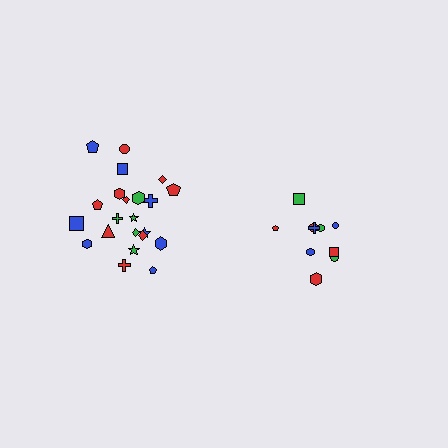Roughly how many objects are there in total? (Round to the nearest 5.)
Roughly 30 objects in total.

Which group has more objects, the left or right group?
The left group.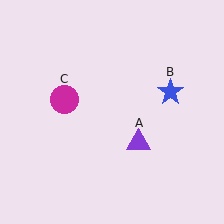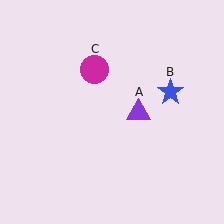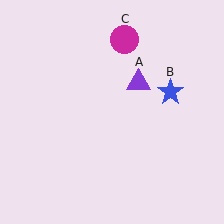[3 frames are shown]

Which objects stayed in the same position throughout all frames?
Blue star (object B) remained stationary.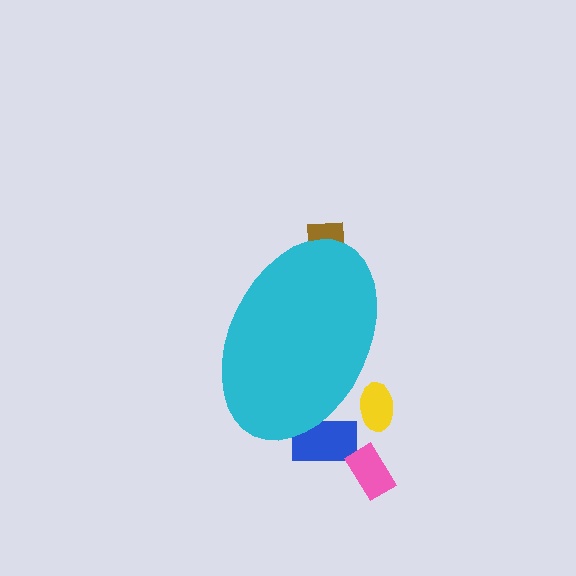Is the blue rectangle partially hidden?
Yes, the blue rectangle is partially hidden behind the cyan ellipse.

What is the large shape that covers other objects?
A cyan ellipse.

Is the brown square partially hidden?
Yes, the brown square is partially hidden behind the cyan ellipse.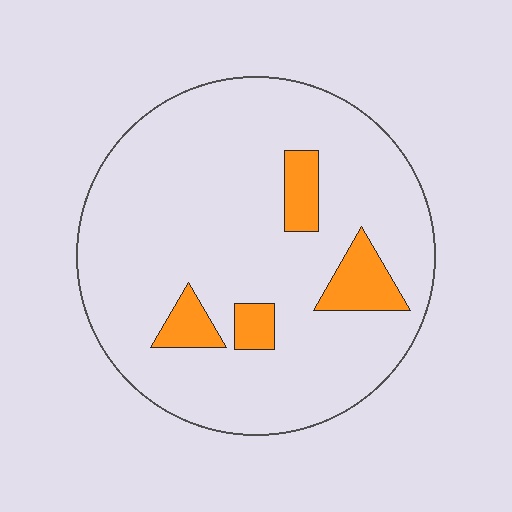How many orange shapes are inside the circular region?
4.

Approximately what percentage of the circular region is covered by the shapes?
Approximately 10%.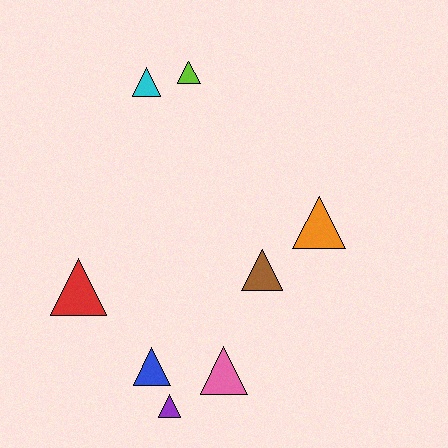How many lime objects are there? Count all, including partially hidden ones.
There is 1 lime object.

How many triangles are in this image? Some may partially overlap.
There are 8 triangles.